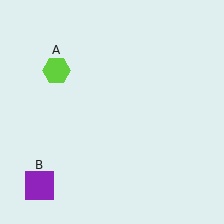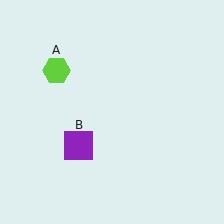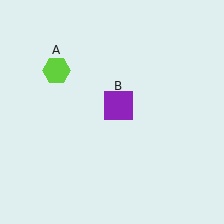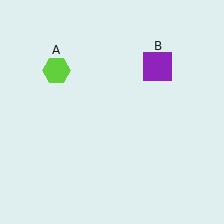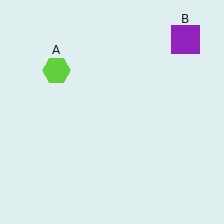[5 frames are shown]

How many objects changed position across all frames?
1 object changed position: purple square (object B).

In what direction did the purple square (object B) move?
The purple square (object B) moved up and to the right.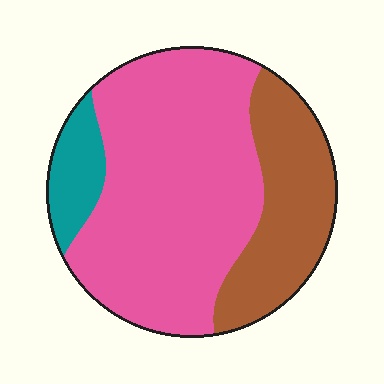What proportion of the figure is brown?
Brown covers 27% of the figure.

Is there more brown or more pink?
Pink.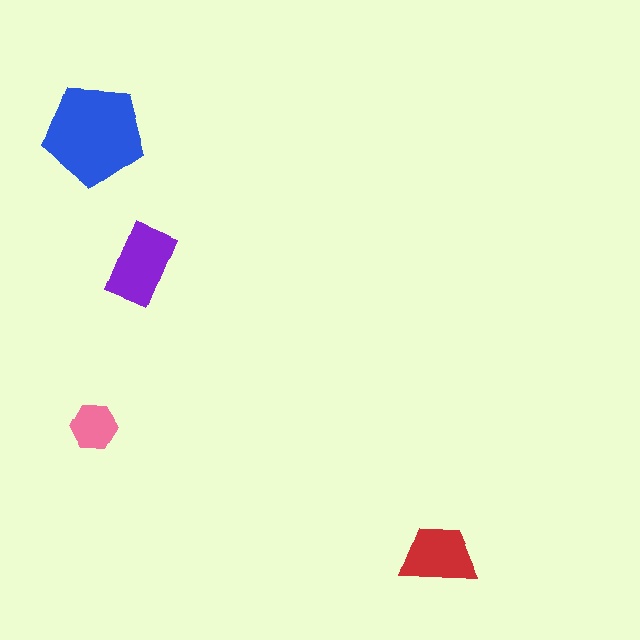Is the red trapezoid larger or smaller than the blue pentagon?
Smaller.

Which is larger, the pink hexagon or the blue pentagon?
The blue pentagon.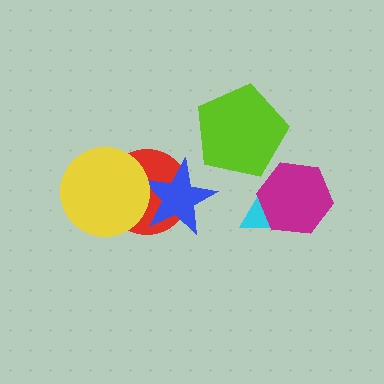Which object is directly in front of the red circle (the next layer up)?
The blue star is directly in front of the red circle.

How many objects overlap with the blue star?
2 objects overlap with the blue star.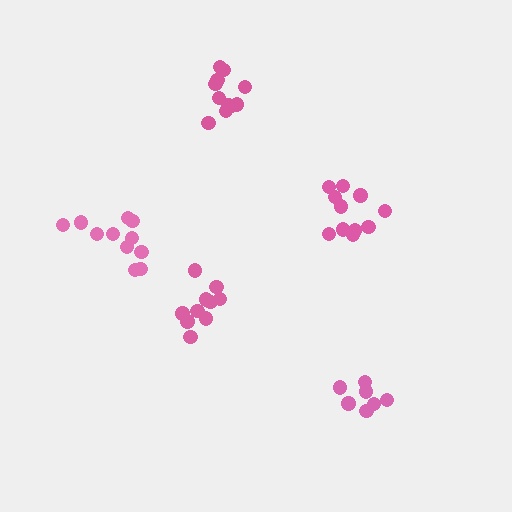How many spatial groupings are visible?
There are 5 spatial groupings.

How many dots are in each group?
Group 1: 11 dots, Group 2: 10 dots, Group 3: 7 dots, Group 4: 11 dots, Group 5: 11 dots (50 total).